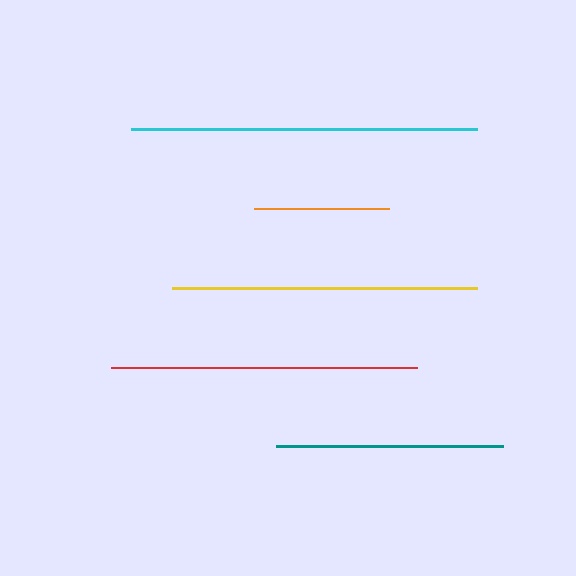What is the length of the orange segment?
The orange segment is approximately 135 pixels long.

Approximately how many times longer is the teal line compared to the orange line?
The teal line is approximately 1.7 times the length of the orange line.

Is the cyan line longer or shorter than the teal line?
The cyan line is longer than the teal line.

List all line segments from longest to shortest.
From longest to shortest: cyan, yellow, red, teal, orange.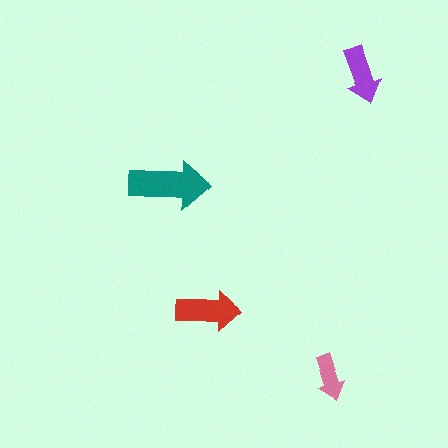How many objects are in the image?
There are 4 objects in the image.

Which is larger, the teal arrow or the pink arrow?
The teal one.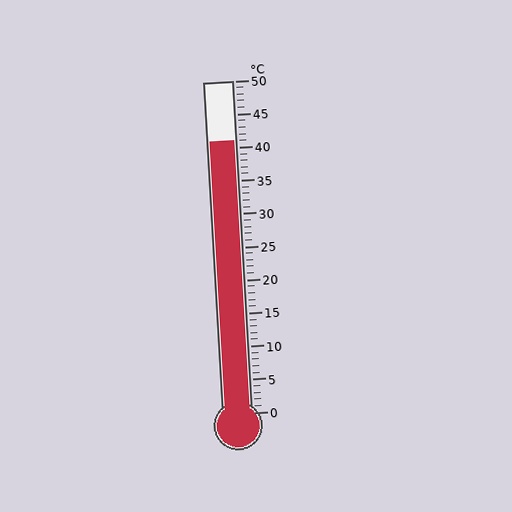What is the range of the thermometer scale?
The thermometer scale ranges from 0°C to 50°C.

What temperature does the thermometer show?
The thermometer shows approximately 41°C.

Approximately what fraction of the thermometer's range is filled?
The thermometer is filled to approximately 80% of its range.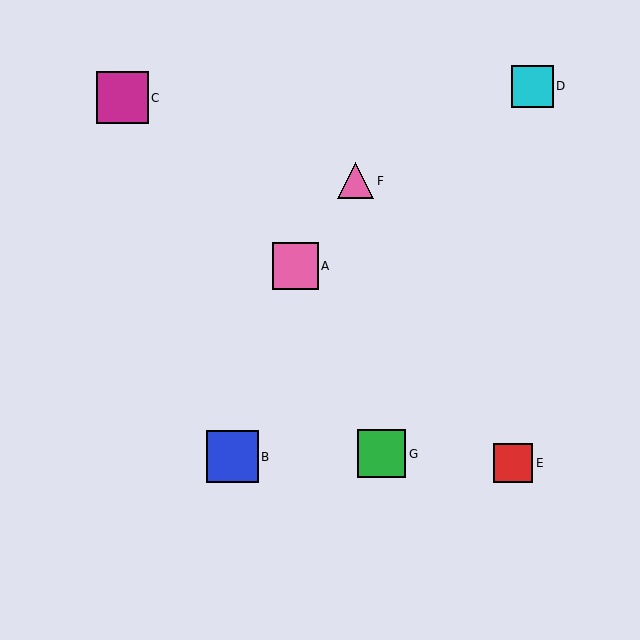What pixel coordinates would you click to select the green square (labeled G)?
Click at (381, 454) to select the green square G.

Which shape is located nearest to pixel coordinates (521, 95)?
The cyan square (labeled D) at (532, 86) is nearest to that location.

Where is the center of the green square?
The center of the green square is at (381, 454).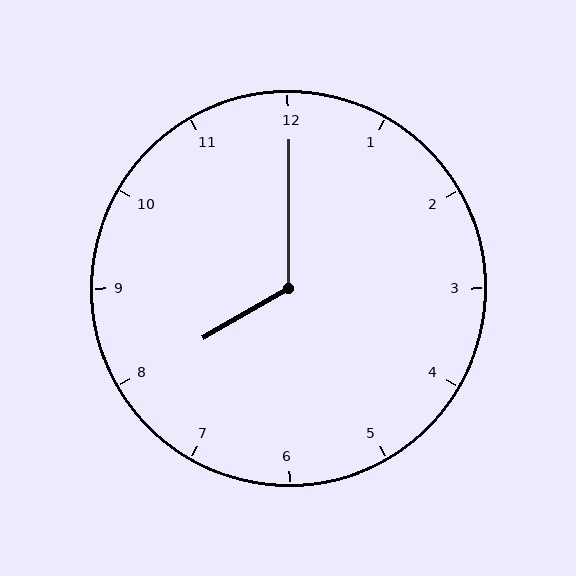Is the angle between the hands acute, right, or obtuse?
It is obtuse.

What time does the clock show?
8:00.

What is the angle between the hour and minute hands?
Approximately 120 degrees.